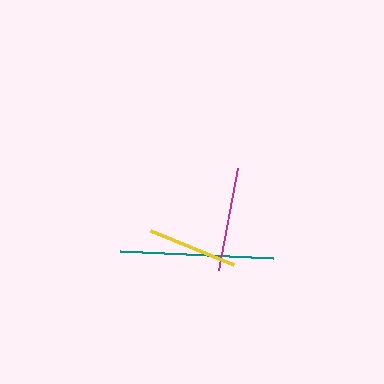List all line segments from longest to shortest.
From longest to shortest: teal, magenta, yellow.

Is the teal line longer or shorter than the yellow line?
The teal line is longer than the yellow line.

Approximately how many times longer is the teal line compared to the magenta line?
The teal line is approximately 1.5 times the length of the magenta line.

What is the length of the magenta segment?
The magenta segment is approximately 103 pixels long.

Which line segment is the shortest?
The yellow line is the shortest at approximately 89 pixels.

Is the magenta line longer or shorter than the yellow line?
The magenta line is longer than the yellow line.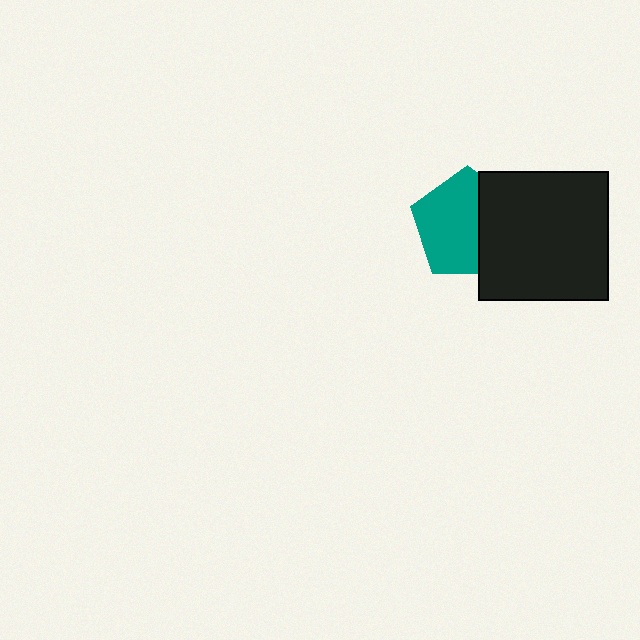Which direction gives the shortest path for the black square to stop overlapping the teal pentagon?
Moving right gives the shortest separation.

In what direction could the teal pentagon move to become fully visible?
The teal pentagon could move left. That would shift it out from behind the black square entirely.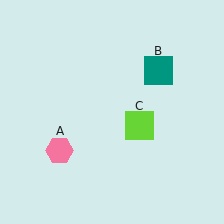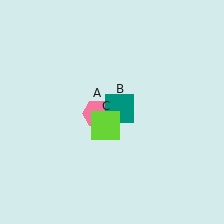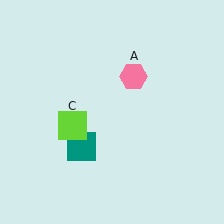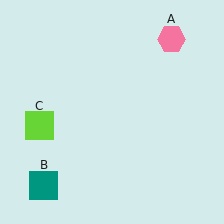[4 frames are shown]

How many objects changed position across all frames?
3 objects changed position: pink hexagon (object A), teal square (object B), lime square (object C).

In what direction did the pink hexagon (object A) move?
The pink hexagon (object A) moved up and to the right.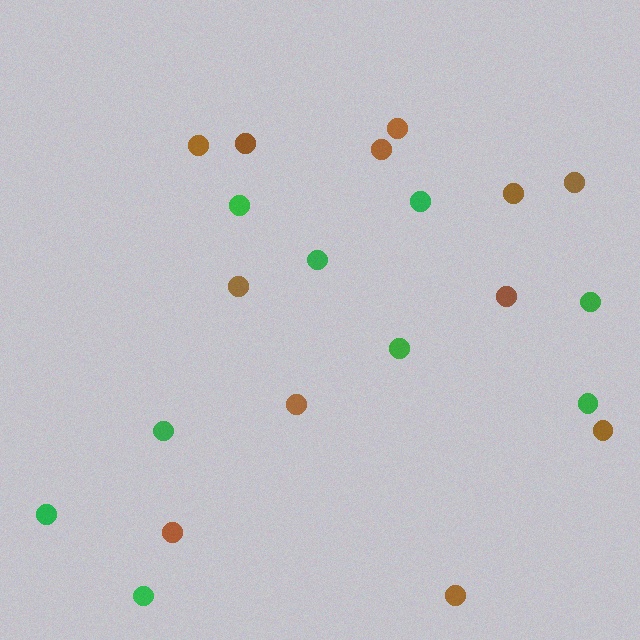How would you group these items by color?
There are 2 groups: one group of brown circles (12) and one group of green circles (9).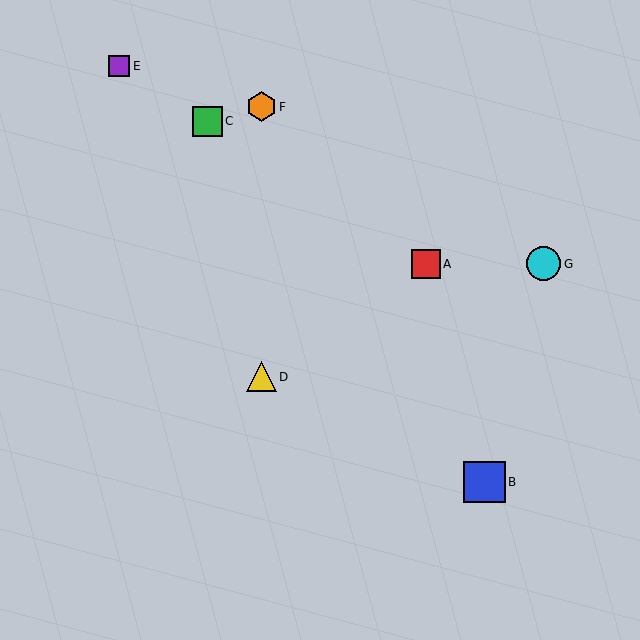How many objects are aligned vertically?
2 objects (D, F) are aligned vertically.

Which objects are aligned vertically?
Objects D, F are aligned vertically.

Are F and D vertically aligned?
Yes, both are at x≈261.